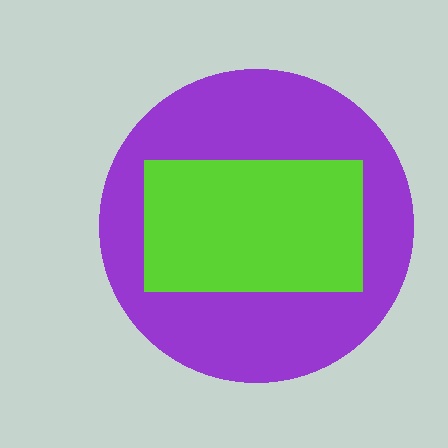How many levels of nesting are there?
2.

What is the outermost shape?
The purple circle.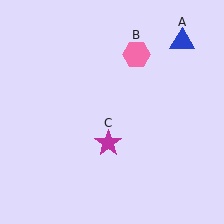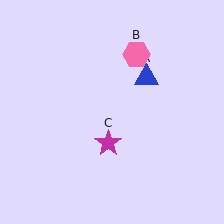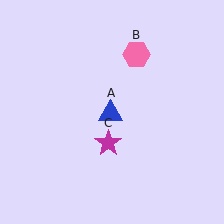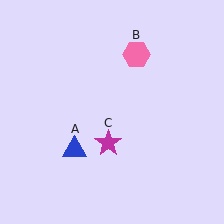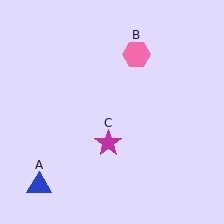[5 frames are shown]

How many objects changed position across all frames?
1 object changed position: blue triangle (object A).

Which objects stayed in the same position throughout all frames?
Pink hexagon (object B) and magenta star (object C) remained stationary.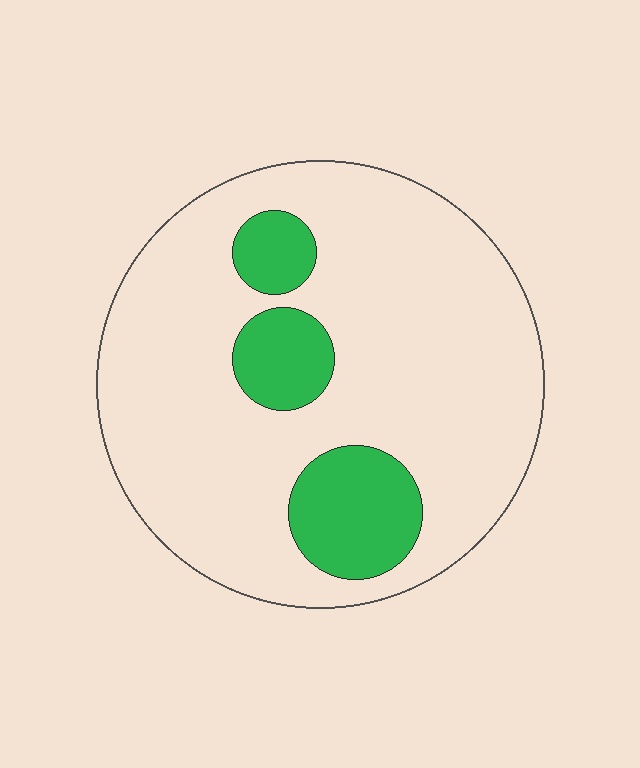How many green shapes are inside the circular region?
3.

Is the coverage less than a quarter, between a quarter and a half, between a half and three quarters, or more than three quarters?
Less than a quarter.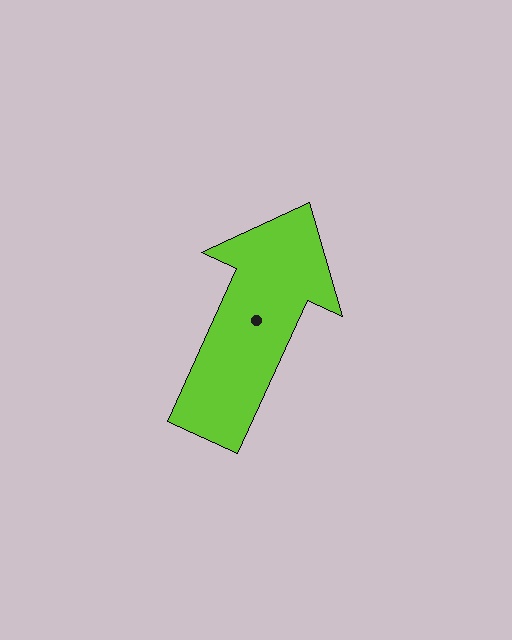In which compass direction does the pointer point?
Northeast.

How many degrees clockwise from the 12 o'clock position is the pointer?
Approximately 24 degrees.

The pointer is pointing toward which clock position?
Roughly 1 o'clock.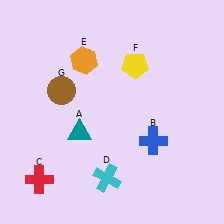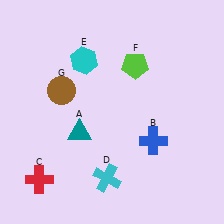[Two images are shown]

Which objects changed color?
E changed from orange to cyan. F changed from yellow to lime.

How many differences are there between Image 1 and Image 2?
There are 2 differences between the two images.